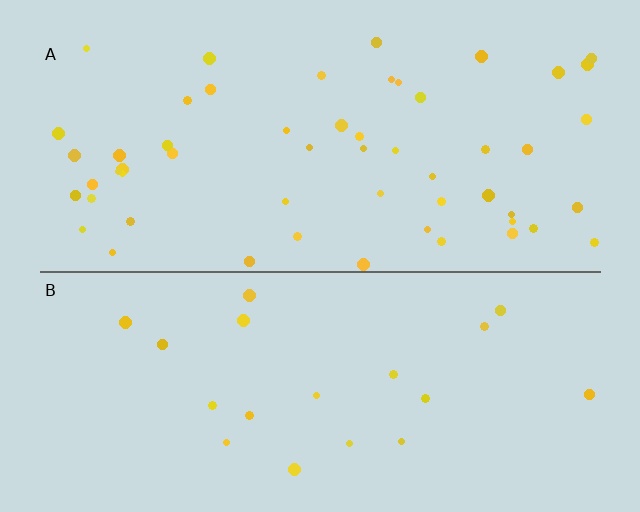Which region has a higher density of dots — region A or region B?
A (the top).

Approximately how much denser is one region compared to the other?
Approximately 2.8× — region A over region B.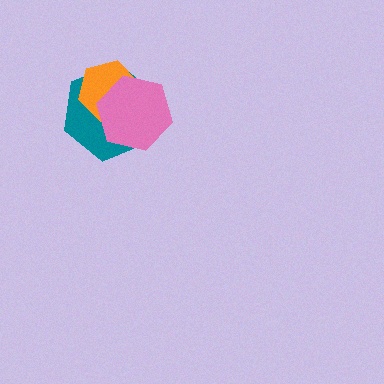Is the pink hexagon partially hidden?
No, no other shape covers it.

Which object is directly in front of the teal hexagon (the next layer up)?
The orange hexagon is directly in front of the teal hexagon.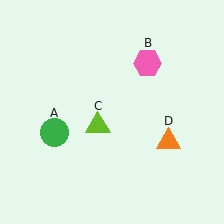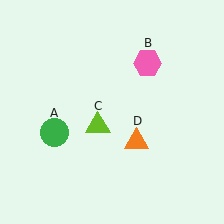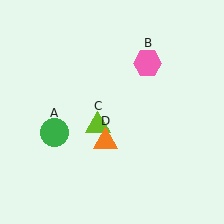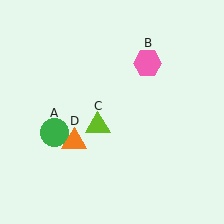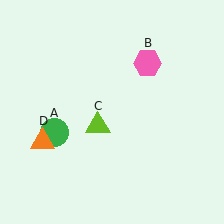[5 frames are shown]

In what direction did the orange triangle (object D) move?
The orange triangle (object D) moved left.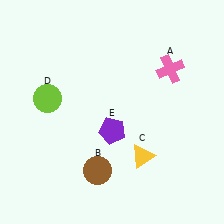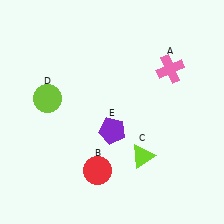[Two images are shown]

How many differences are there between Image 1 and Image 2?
There are 2 differences between the two images.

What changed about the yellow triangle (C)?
In Image 1, C is yellow. In Image 2, it changed to lime.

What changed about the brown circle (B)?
In Image 1, B is brown. In Image 2, it changed to red.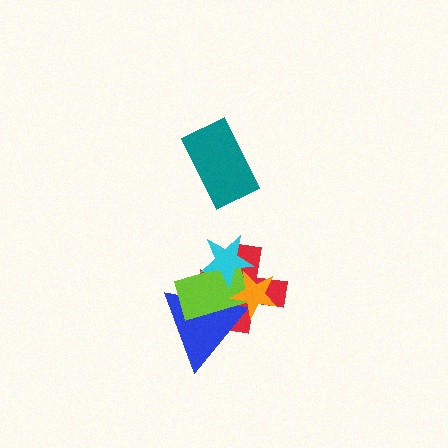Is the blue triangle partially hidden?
Yes, it is partially covered by another shape.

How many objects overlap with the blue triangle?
4 objects overlap with the blue triangle.